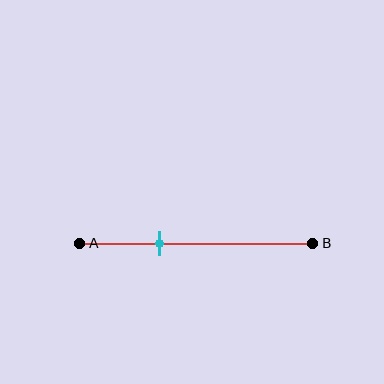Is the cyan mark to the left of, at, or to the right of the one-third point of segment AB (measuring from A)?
The cyan mark is approximately at the one-third point of segment AB.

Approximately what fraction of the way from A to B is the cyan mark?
The cyan mark is approximately 35% of the way from A to B.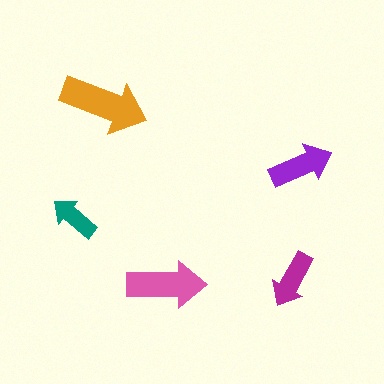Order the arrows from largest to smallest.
the orange one, the pink one, the purple one, the magenta one, the teal one.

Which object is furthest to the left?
The teal arrow is leftmost.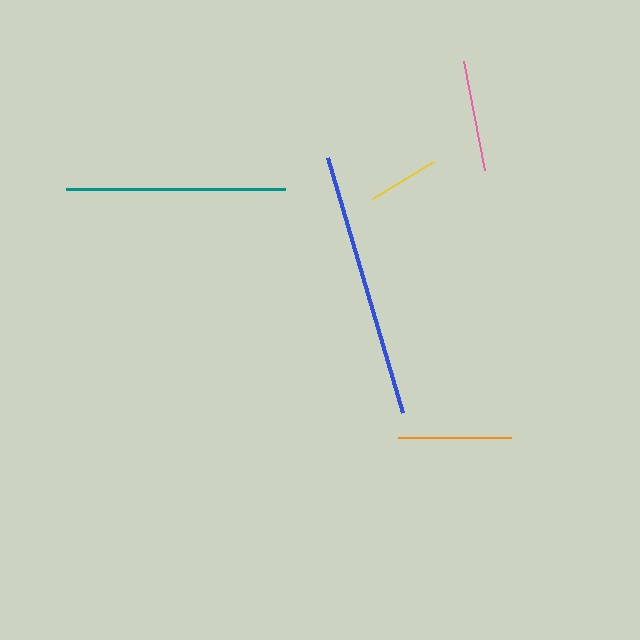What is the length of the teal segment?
The teal segment is approximately 219 pixels long.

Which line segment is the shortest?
The yellow line is the shortest at approximately 72 pixels.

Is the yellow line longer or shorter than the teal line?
The teal line is longer than the yellow line.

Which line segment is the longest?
The blue line is the longest at approximately 266 pixels.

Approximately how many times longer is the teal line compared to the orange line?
The teal line is approximately 2.0 times the length of the orange line.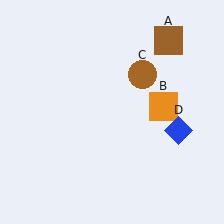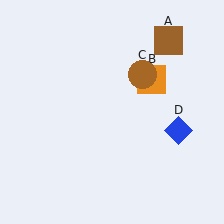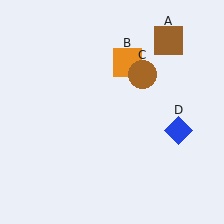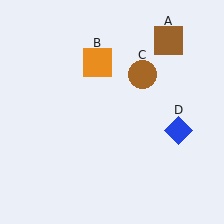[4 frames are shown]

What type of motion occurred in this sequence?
The orange square (object B) rotated counterclockwise around the center of the scene.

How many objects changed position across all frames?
1 object changed position: orange square (object B).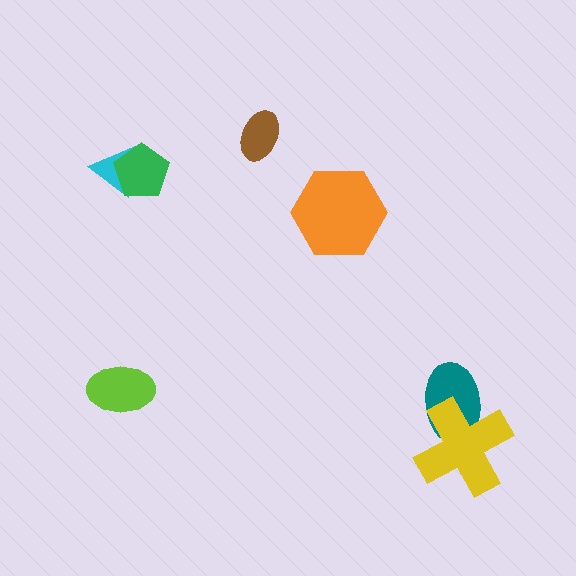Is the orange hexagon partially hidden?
No, no other shape covers it.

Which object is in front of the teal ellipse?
The yellow cross is in front of the teal ellipse.